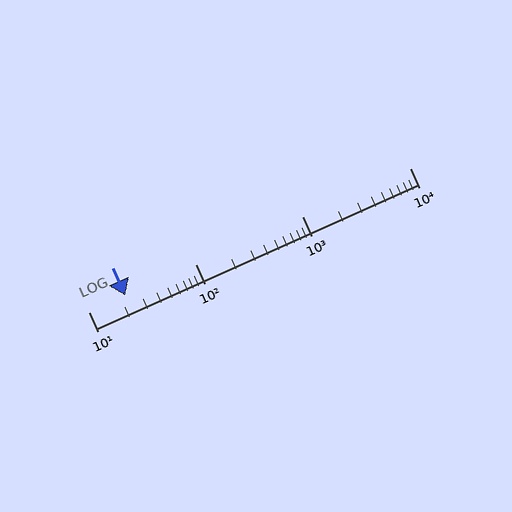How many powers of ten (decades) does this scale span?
The scale spans 3 decades, from 10 to 10000.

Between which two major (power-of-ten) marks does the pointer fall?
The pointer is between 10 and 100.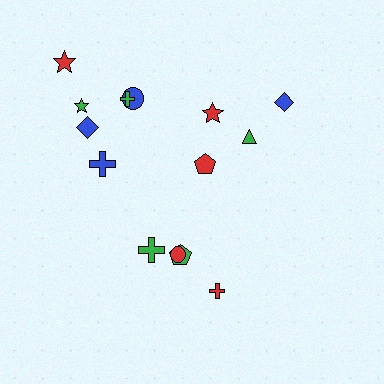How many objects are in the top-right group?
There are 4 objects.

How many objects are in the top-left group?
There are 6 objects.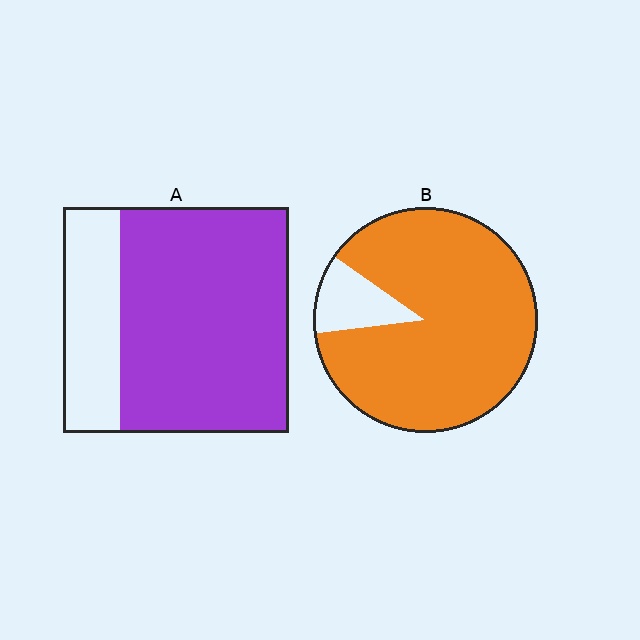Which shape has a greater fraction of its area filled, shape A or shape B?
Shape B.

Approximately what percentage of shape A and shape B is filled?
A is approximately 75% and B is approximately 90%.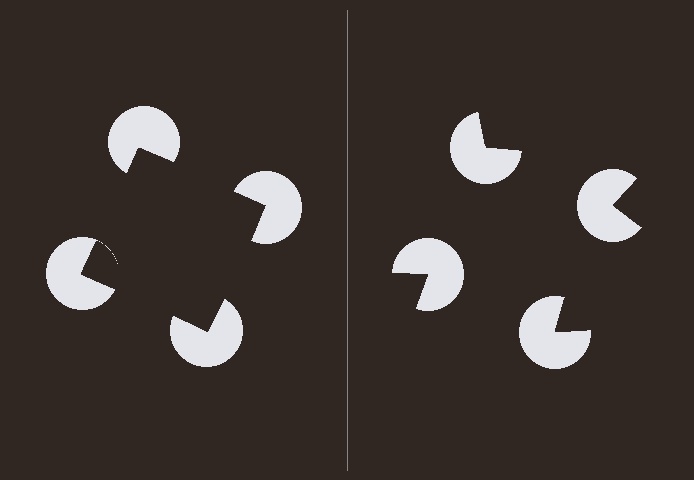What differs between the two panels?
The pac-man discs are positioned identically on both sides; only the wedge orientations differ. On the left they align to a square; on the right they are misaligned.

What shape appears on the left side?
An illusory square.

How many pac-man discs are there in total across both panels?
8 — 4 on each side.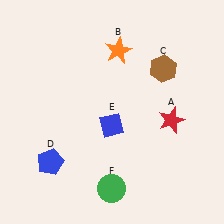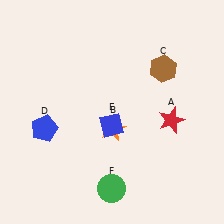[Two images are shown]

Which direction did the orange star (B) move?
The orange star (B) moved down.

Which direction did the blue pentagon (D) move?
The blue pentagon (D) moved up.